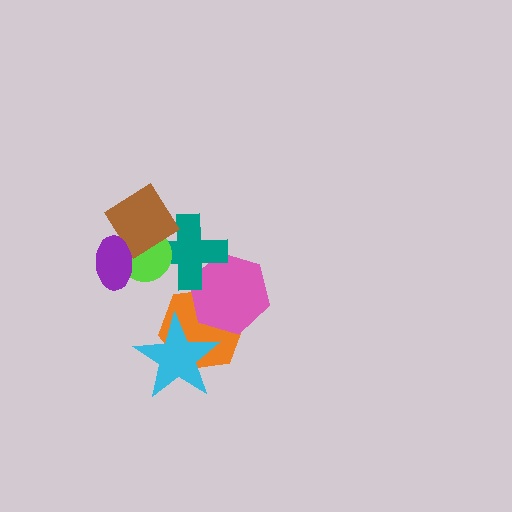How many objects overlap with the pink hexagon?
2 objects overlap with the pink hexagon.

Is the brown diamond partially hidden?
Yes, it is partially covered by another shape.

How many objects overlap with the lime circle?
3 objects overlap with the lime circle.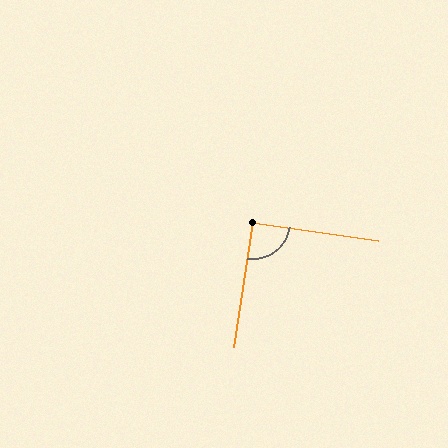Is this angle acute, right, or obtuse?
It is approximately a right angle.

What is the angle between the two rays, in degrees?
Approximately 91 degrees.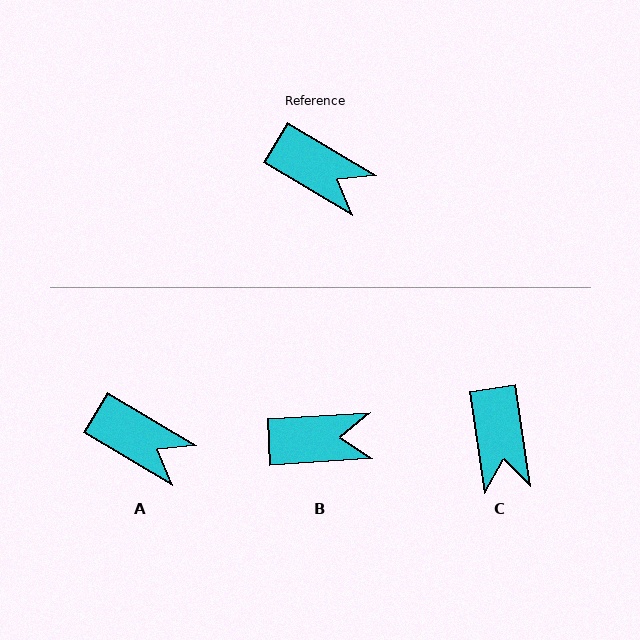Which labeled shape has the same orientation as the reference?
A.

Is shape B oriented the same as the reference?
No, it is off by about 35 degrees.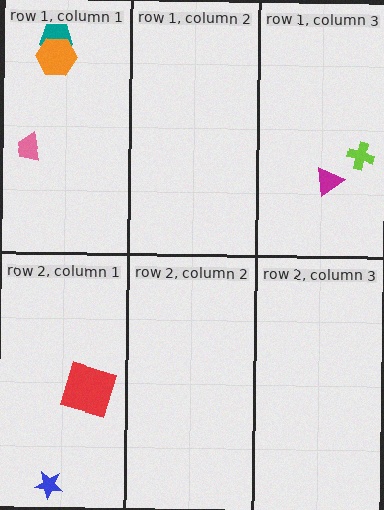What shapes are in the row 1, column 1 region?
The teal pentagon, the pink trapezoid, the orange hexagon.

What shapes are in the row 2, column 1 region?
The red square, the blue star.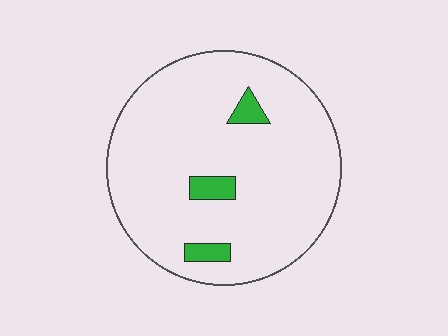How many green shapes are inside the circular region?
3.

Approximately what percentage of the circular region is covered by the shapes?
Approximately 5%.